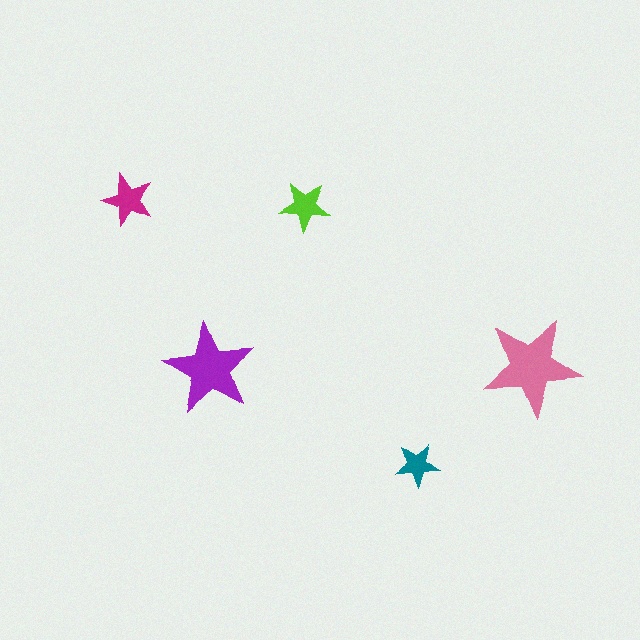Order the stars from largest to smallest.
the pink one, the purple one, the magenta one, the lime one, the teal one.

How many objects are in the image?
There are 5 objects in the image.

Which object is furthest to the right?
The pink star is rightmost.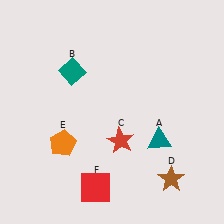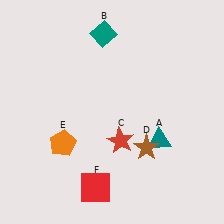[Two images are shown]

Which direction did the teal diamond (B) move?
The teal diamond (B) moved up.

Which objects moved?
The objects that moved are: the teal diamond (B), the brown star (D).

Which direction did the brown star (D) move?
The brown star (D) moved up.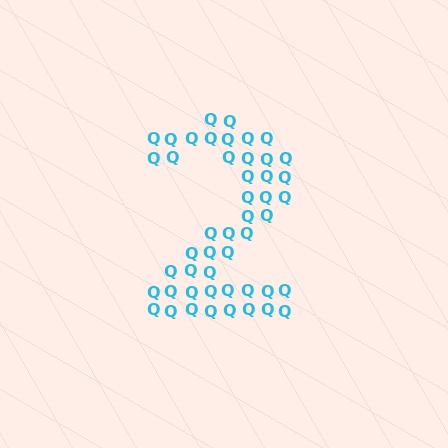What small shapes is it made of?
It is made of small letter Q's.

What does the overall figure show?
The overall figure shows the digit 2.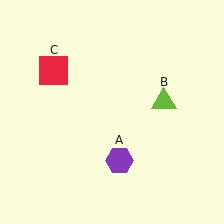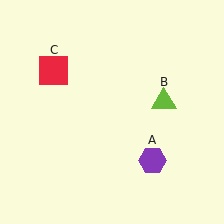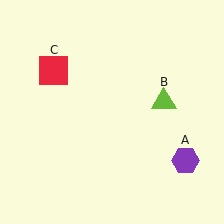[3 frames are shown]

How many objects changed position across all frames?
1 object changed position: purple hexagon (object A).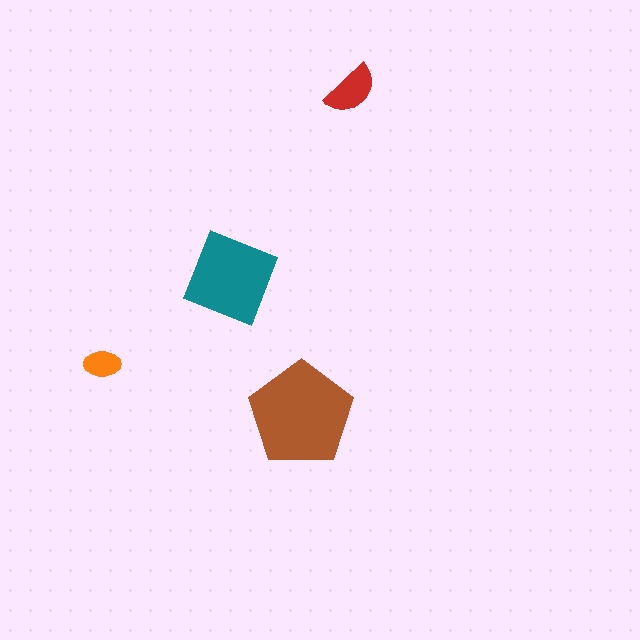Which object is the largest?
The brown pentagon.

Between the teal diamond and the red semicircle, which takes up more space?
The teal diamond.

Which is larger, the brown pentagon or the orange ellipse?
The brown pentagon.